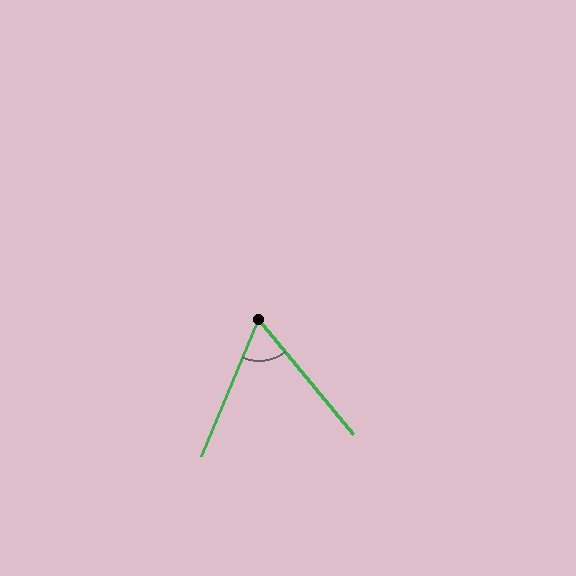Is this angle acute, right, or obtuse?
It is acute.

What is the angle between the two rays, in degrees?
Approximately 62 degrees.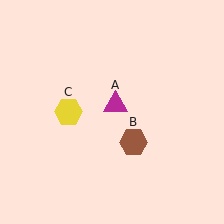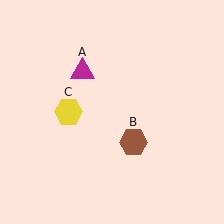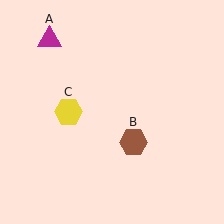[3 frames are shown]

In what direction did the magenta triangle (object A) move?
The magenta triangle (object A) moved up and to the left.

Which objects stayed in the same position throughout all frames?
Brown hexagon (object B) and yellow hexagon (object C) remained stationary.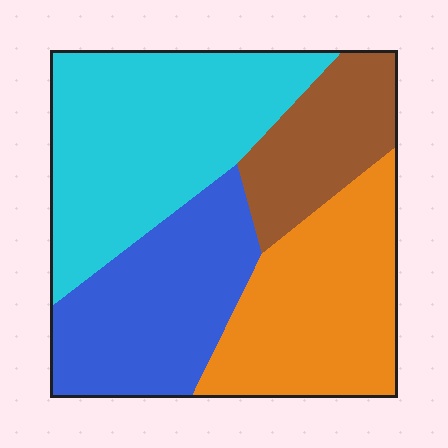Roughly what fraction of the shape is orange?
Orange covers roughly 25% of the shape.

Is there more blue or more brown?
Blue.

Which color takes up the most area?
Cyan, at roughly 35%.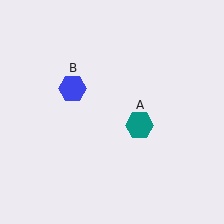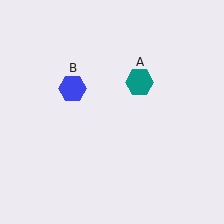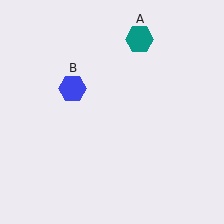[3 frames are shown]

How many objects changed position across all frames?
1 object changed position: teal hexagon (object A).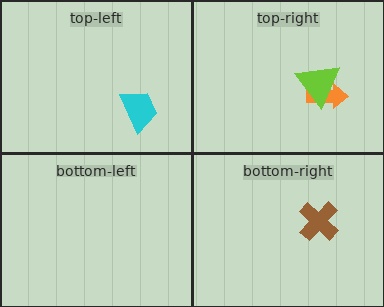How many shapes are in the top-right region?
2.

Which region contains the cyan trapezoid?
The top-left region.